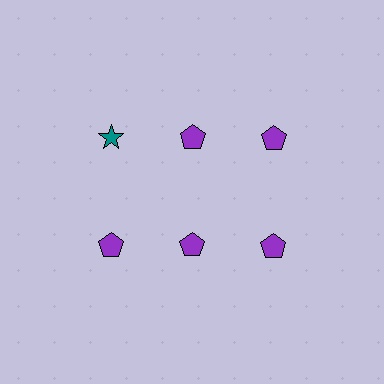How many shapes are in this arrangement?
There are 6 shapes arranged in a grid pattern.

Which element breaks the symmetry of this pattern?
The teal star in the top row, leftmost column breaks the symmetry. All other shapes are purple pentagons.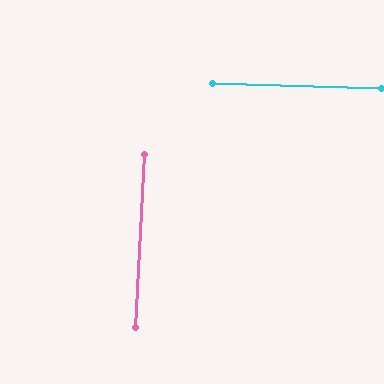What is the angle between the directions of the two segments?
Approximately 89 degrees.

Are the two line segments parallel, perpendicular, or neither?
Perpendicular — they meet at approximately 89°.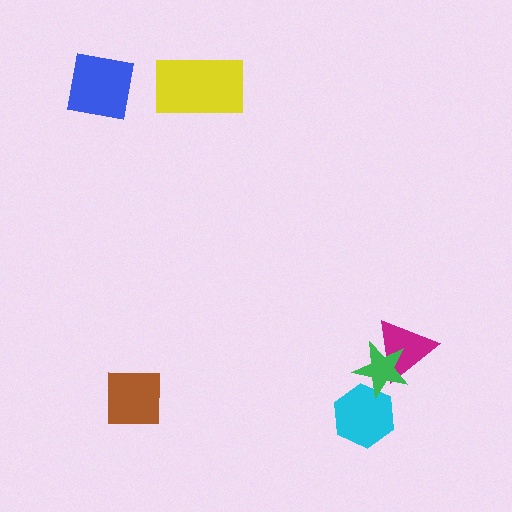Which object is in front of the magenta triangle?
The green star is in front of the magenta triangle.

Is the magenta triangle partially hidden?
Yes, it is partially covered by another shape.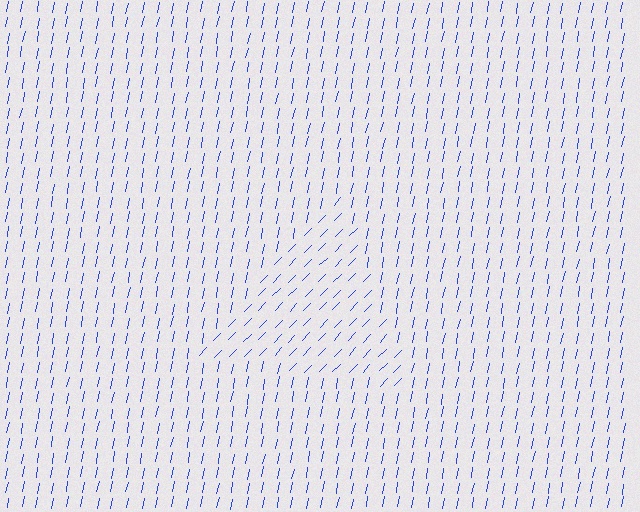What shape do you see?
I see a triangle.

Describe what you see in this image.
The image is filled with small blue line segments. A triangle region in the image has lines oriented differently from the surrounding lines, creating a visible texture boundary.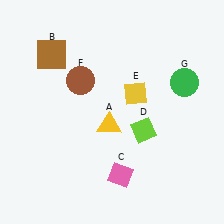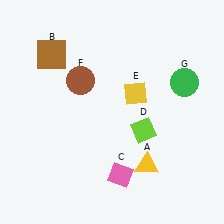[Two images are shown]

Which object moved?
The yellow triangle (A) moved down.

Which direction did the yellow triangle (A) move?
The yellow triangle (A) moved down.